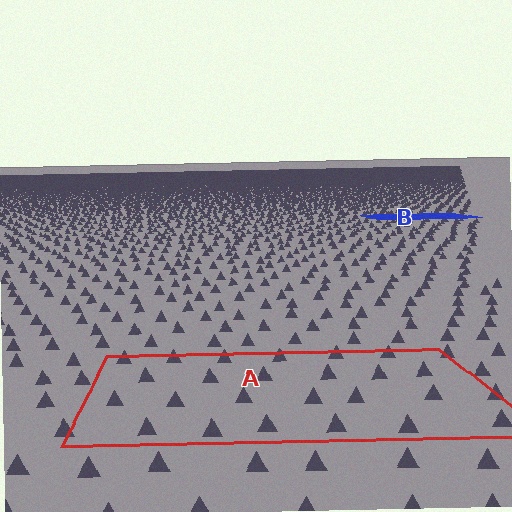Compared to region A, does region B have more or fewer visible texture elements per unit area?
Region B has more texture elements per unit area — they are packed more densely because it is farther away.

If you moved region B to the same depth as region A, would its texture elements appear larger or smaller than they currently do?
They would appear larger. At a closer depth, the same texture elements are projected at a bigger on-screen size.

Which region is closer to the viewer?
Region A is closer. The texture elements there are larger and more spread out.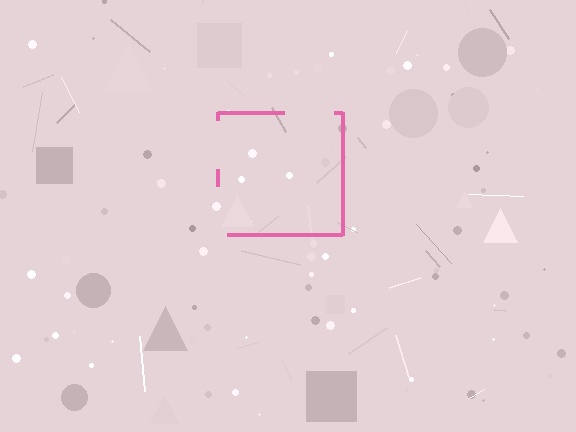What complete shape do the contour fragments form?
The contour fragments form a square.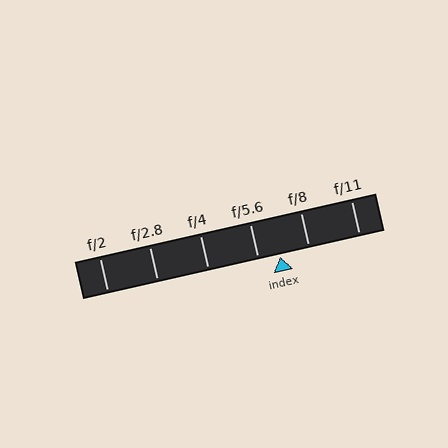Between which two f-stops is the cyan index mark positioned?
The index mark is between f/5.6 and f/8.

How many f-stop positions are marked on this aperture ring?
There are 6 f-stop positions marked.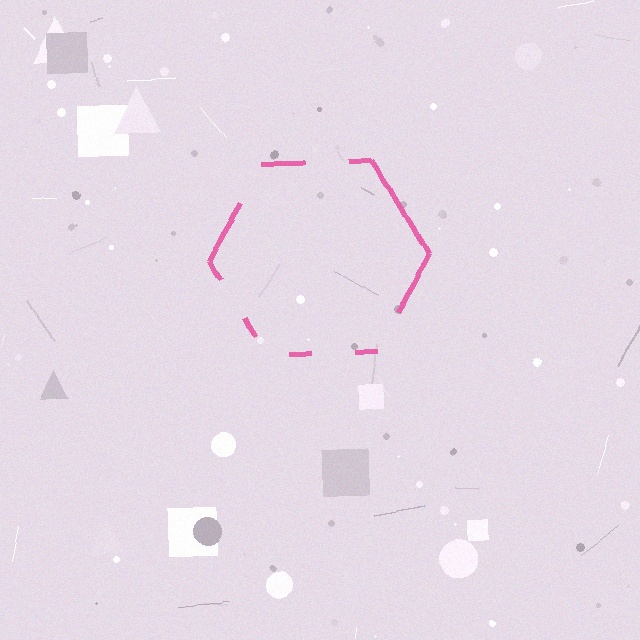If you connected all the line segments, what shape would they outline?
They would outline a hexagon.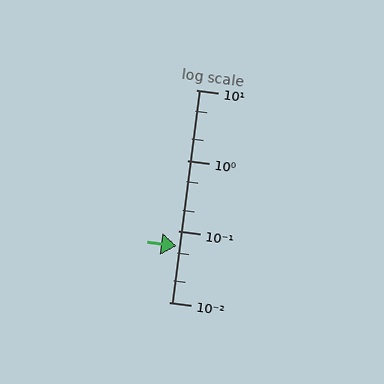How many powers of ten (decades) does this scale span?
The scale spans 3 decades, from 0.01 to 10.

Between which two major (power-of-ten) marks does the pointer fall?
The pointer is between 0.01 and 0.1.